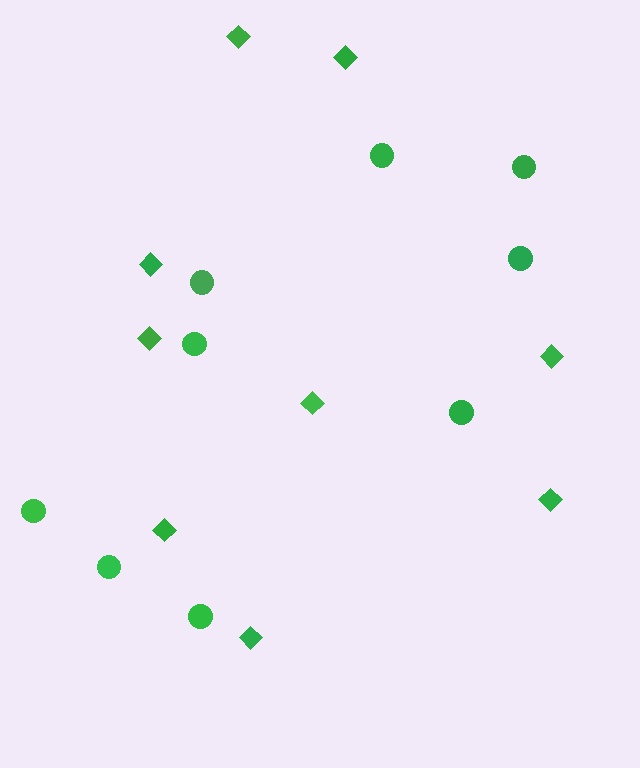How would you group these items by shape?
There are 2 groups: one group of diamonds (9) and one group of circles (9).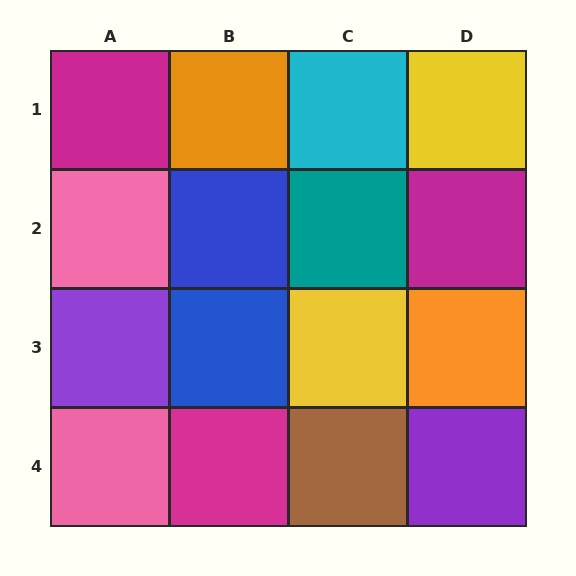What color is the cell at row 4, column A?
Pink.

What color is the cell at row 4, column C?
Brown.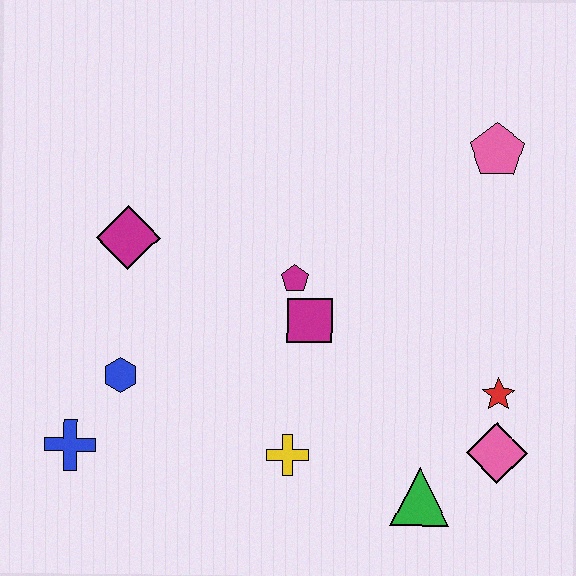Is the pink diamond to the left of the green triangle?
No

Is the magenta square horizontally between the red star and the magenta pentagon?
Yes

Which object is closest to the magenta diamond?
The blue hexagon is closest to the magenta diamond.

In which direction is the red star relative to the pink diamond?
The red star is above the pink diamond.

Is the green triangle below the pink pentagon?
Yes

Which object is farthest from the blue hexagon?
The pink pentagon is farthest from the blue hexagon.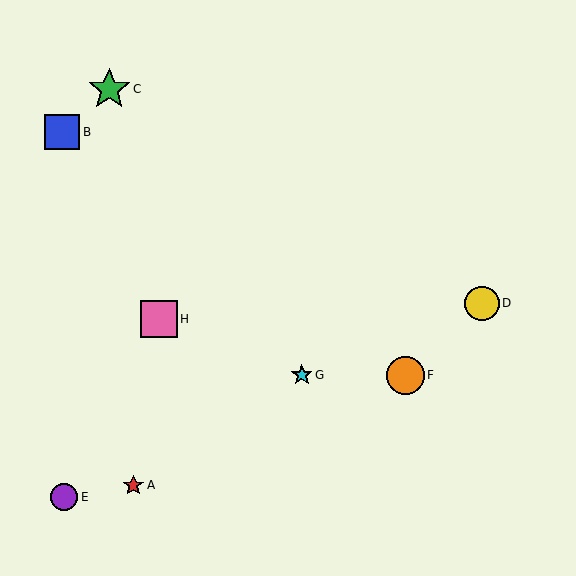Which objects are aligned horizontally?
Objects F, G are aligned horizontally.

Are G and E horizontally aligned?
No, G is at y≈375 and E is at y≈497.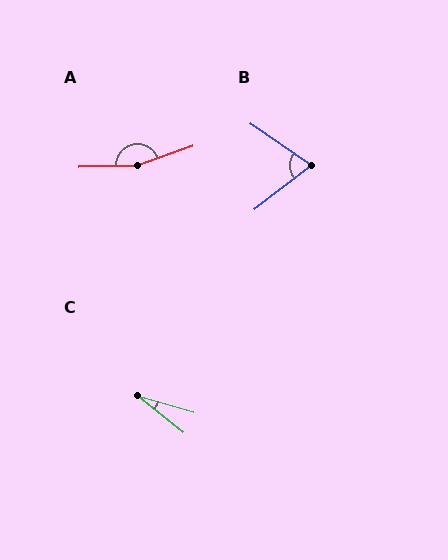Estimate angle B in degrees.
Approximately 72 degrees.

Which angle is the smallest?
C, at approximately 22 degrees.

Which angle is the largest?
A, at approximately 162 degrees.